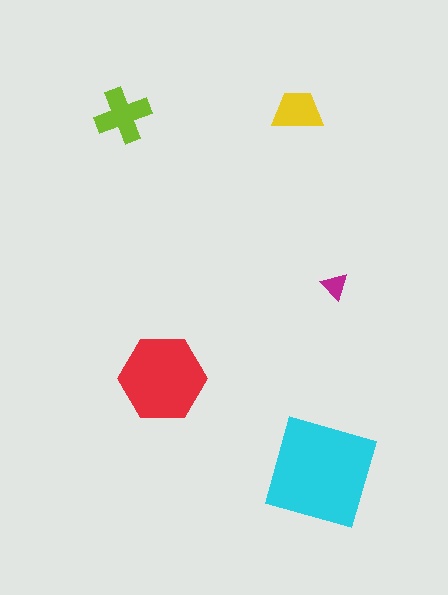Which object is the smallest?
The magenta triangle.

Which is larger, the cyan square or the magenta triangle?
The cyan square.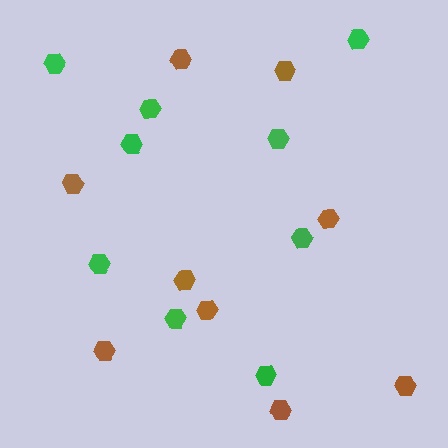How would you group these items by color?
There are 2 groups: one group of brown hexagons (9) and one group of green hexagons (9).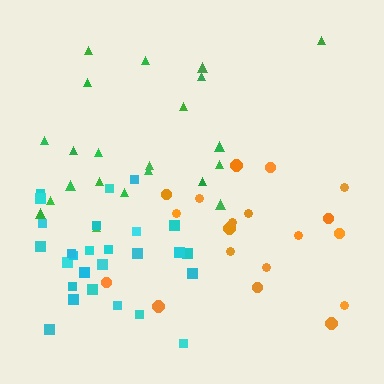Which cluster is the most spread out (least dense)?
Green.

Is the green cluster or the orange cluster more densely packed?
Orange.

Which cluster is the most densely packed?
Cyan.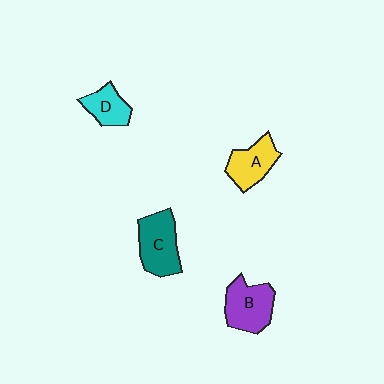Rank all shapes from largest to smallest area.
From largest to smallest: C (teal), B (purple), A (yellow), D (cyan).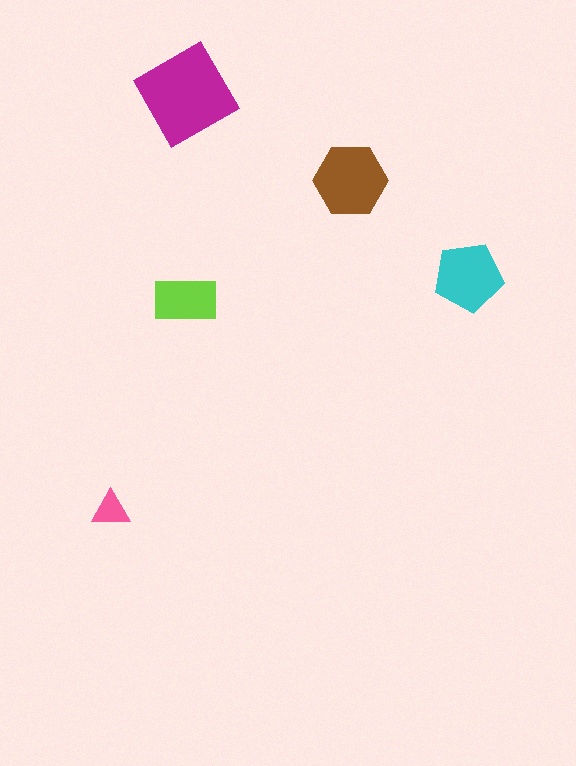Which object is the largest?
The magenta diamond.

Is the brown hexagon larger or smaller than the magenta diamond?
Smaller.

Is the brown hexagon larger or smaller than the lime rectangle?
Larger.